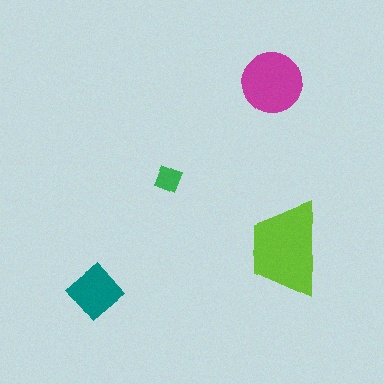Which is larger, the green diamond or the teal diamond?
The teal diamond.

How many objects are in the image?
There are 4 objects in the image.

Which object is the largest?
The lime trapezoid.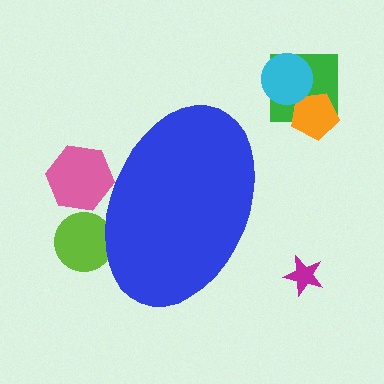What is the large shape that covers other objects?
A blue ellipse.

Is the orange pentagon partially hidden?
No, the orange pentagon is fully visible.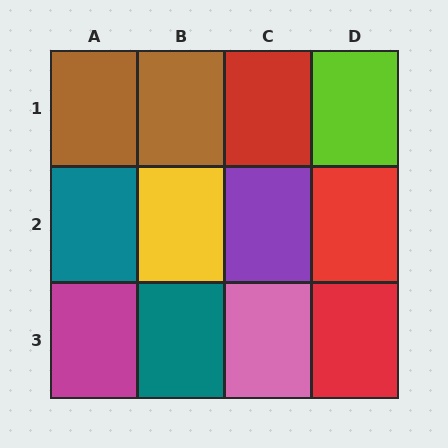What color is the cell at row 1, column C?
Red.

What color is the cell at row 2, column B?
Yellow.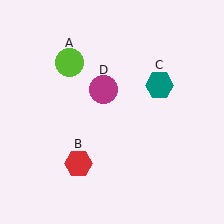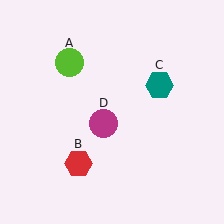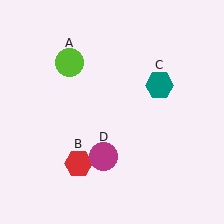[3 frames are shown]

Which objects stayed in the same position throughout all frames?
Lime circle (object A) and red hexagon (object B) and teal hexagon (object C) remained stationary.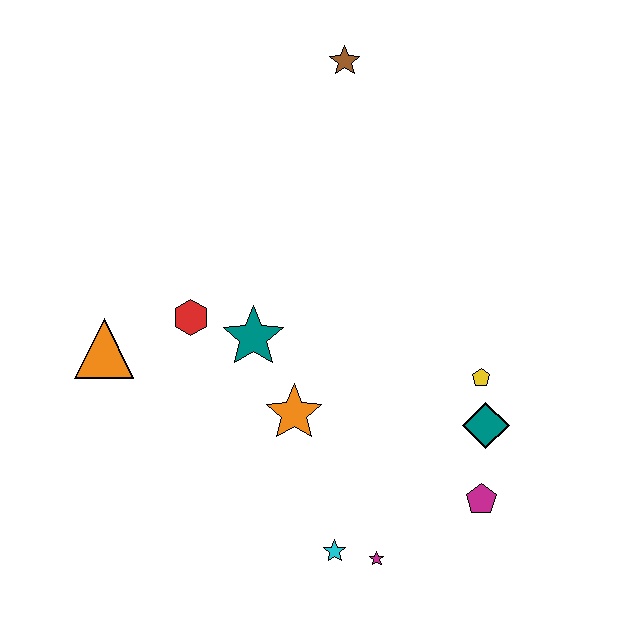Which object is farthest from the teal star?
The brown star is farthest from the teal star.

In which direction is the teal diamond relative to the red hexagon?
The teal diamond is to the right of the red hexagon.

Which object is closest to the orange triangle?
The red hexagon is closest to the orange triangle.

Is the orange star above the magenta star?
Yes